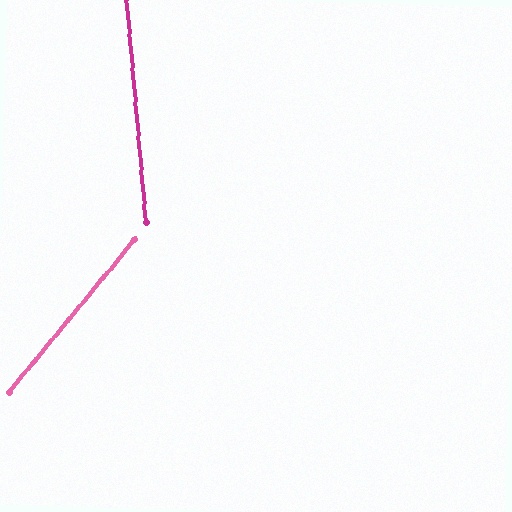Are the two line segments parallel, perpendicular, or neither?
Neither parallel nor perpendicular — they differ by about 44°.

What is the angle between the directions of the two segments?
Approximately 44 degrees.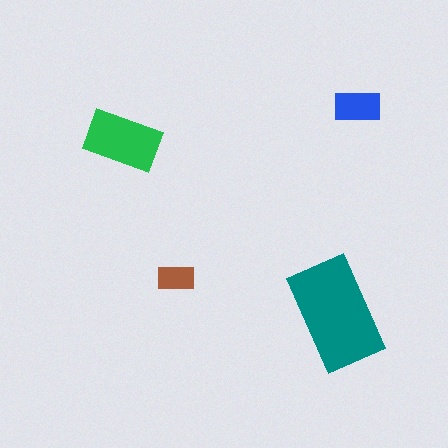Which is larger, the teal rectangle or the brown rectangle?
The teal one.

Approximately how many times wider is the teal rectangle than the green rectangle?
About 1.5 times wider.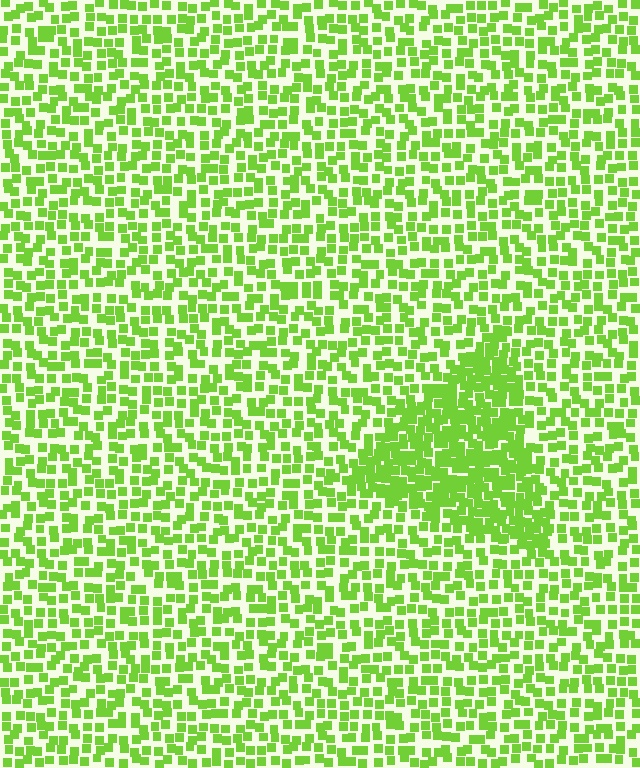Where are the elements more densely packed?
The elements are more densely packed inside the triangle boundary.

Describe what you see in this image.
The image contains small lime elements arranged at two different densities. A triangle-shaped region is visible where the elements are more densely packed than the surrounding area.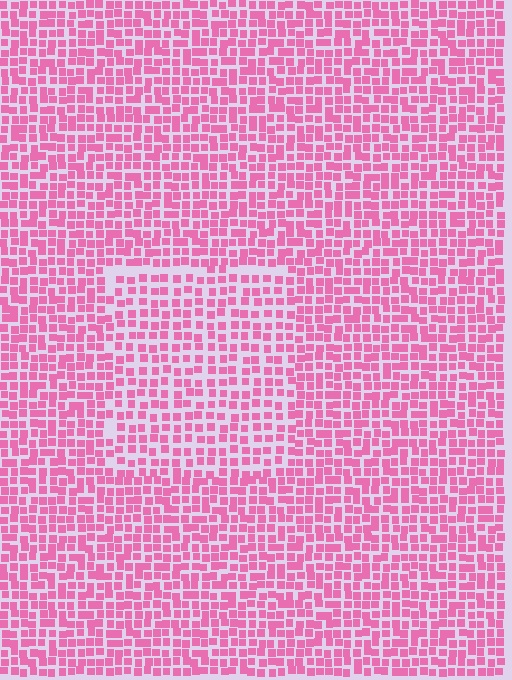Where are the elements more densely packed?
The elements are more densely packed outside the rectangle boundary.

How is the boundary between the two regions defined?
The boundary is defined by a change in element density (approximately 1.4x ratio). All elements are the same color, size, and shape.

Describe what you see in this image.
The image contains small pink elements arranged at two different densities. A rectangle-shaped region is visible where the elements are less densely packed than the surrounding area.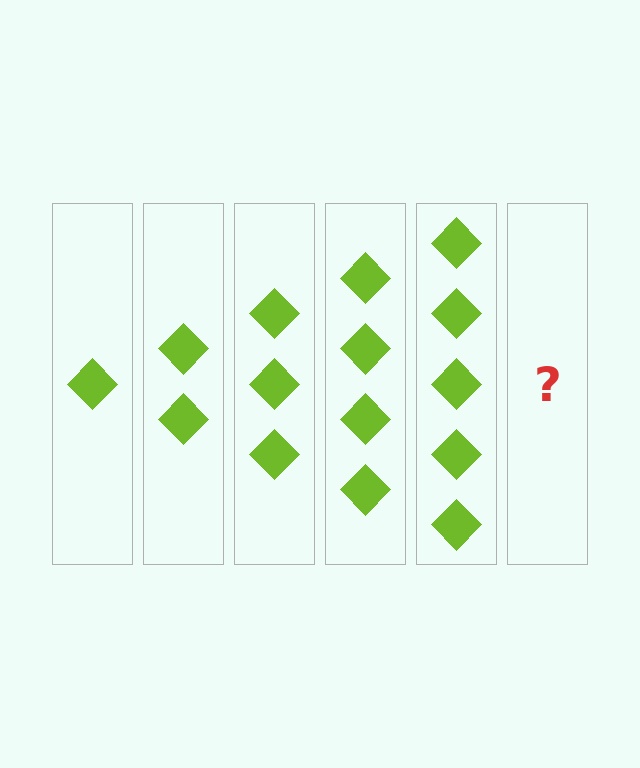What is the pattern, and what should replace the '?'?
The pattern is that each step adds one more diamond. The '?' should be 6 diamonds.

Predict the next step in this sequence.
The next step is 6 diamonds.